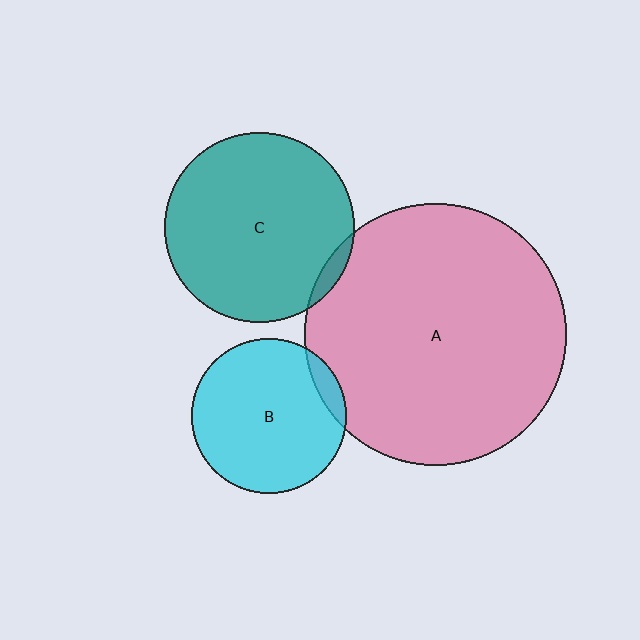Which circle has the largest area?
Circle A (pink).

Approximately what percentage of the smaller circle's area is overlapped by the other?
Approximately 5%.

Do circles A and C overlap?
Yes.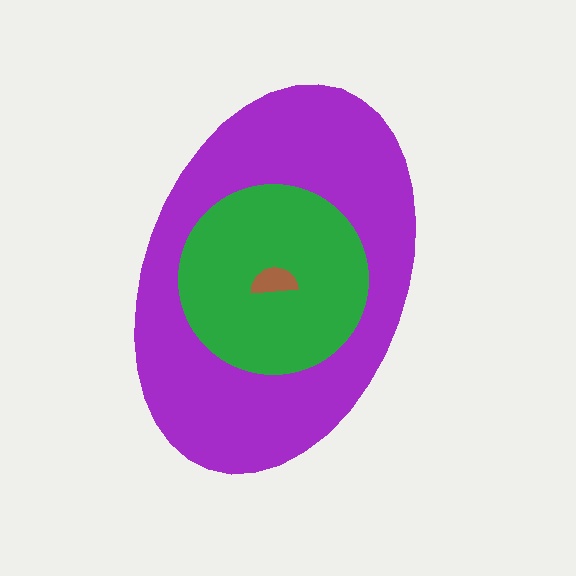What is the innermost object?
The brown semicircle.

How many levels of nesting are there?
3.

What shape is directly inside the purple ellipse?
The green circle.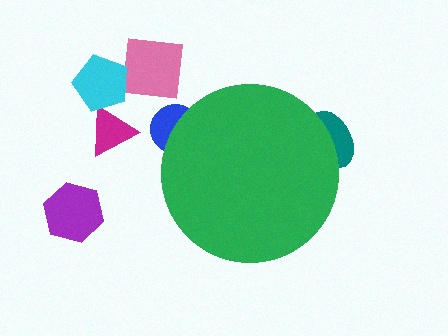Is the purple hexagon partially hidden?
No, the purple hexagon is fully visible.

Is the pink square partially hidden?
No, the pink square is fully visible.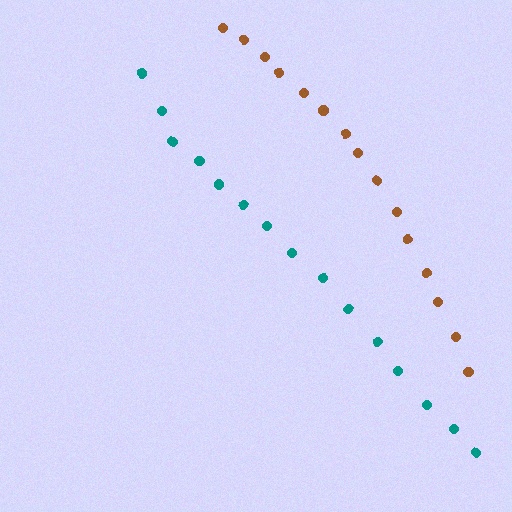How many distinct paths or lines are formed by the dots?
There are 2 distinct paths.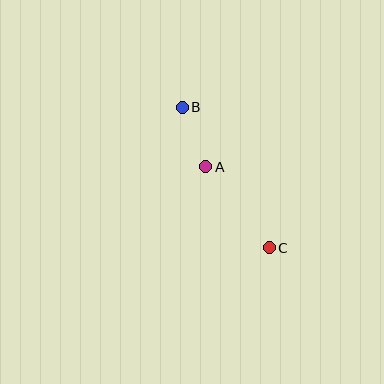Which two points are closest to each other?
Points A and B are closest to each other.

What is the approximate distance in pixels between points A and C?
The distance between A and C is approximately 103 pixels.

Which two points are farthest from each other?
Points B and C are farthest from each other.